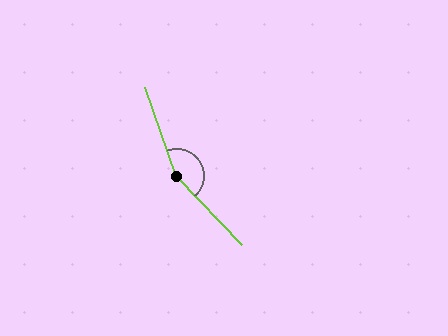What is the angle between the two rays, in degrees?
Approximately 156 degrees.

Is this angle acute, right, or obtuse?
It is obtuse.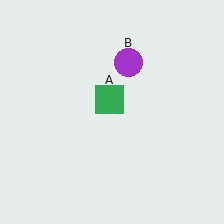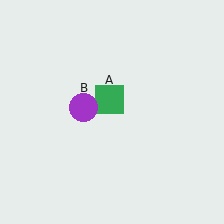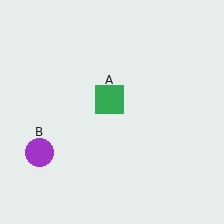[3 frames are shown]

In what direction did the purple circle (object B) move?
The purple circle (object B) moved down and to the left.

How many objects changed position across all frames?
1 object changed position: purple circle (object B).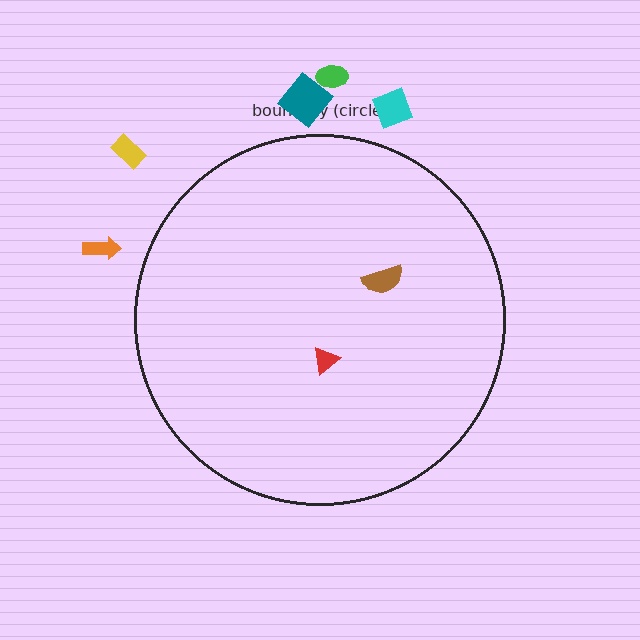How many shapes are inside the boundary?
2 inside, 5 outside.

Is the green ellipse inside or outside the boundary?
Outside.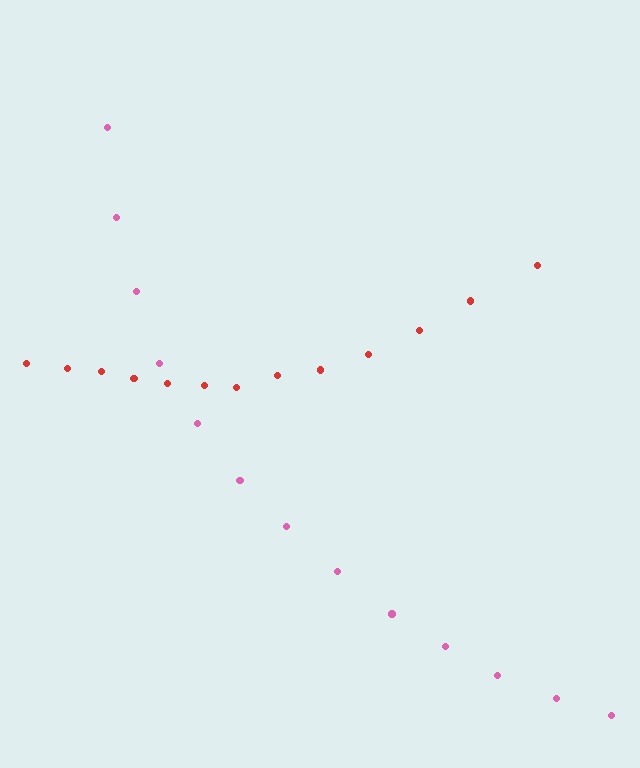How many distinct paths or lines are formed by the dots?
There are 2 distinct paths.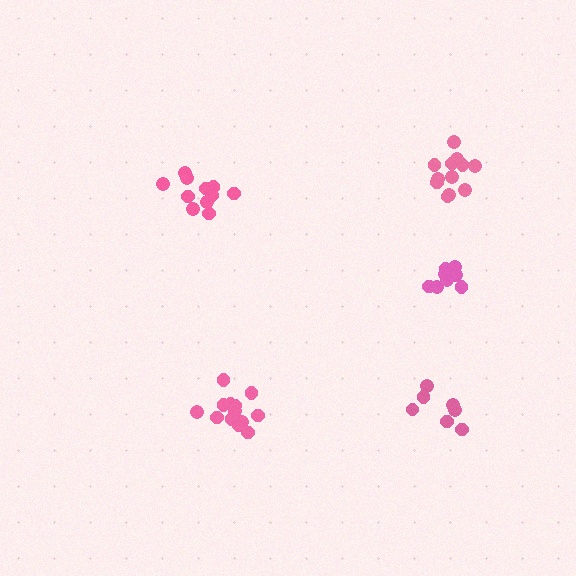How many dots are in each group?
Group 1: 13 dots, Group 2: 11 dots, Group 3: 12 dots, Group 4: 7 dots, Group 5: 8 dots (51 total).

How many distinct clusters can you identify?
There are 5 distinct clusters.